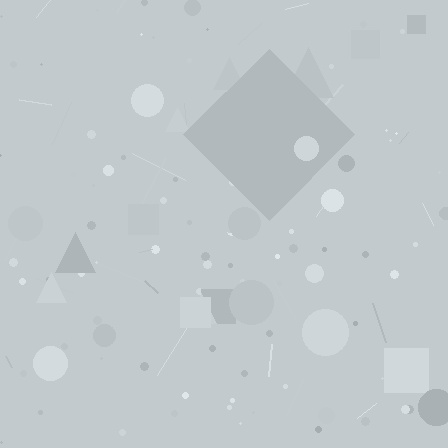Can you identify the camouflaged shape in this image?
The camouflaged shape is a diamond.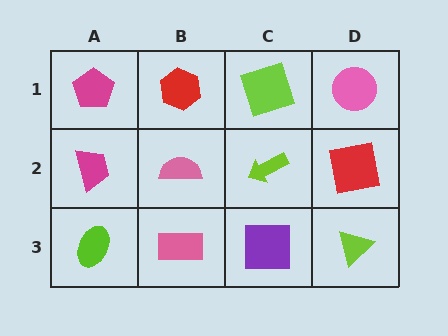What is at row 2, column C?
A lime arrow.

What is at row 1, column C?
A lime square.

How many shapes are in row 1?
4 shapes.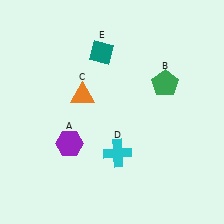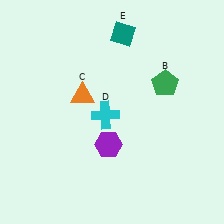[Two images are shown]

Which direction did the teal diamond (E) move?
The teal diamond (E) moved right.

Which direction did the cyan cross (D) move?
The cyan cross (D) moved up.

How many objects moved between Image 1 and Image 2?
3 objects moved between the two images.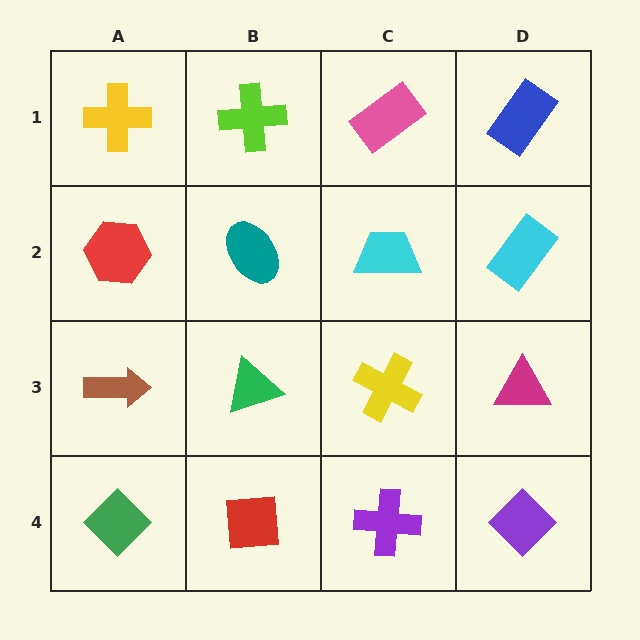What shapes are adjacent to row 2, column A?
A yellow cross (row 1, column A), a brown arrow (row 3, column A), a teal ellipse (row 2, column B).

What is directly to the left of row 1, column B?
A yellow cross.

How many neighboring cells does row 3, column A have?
3.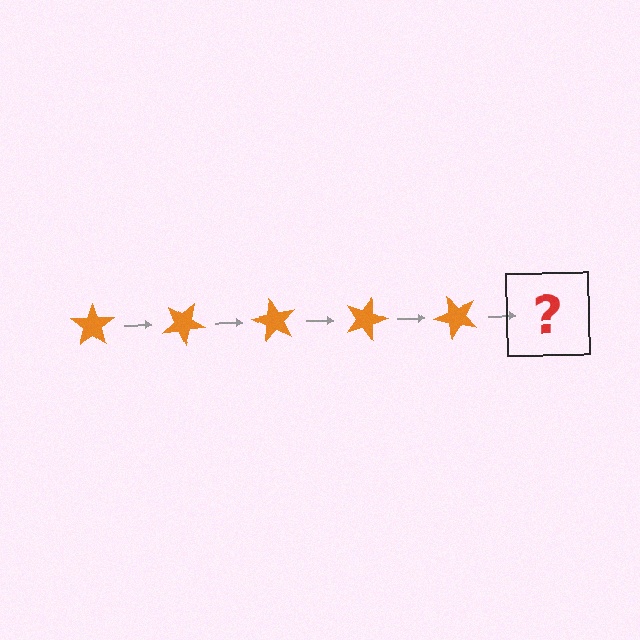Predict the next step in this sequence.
The next step is an orange star rotated 150 degrees.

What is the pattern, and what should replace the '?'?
The pattern is that the star rotates 30 degrees each step. The '?' should be an orange star rotated 150 degrees.